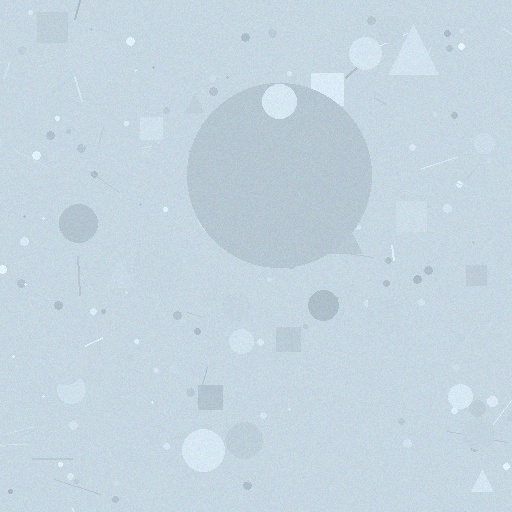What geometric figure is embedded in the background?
A circle is embedded in the background.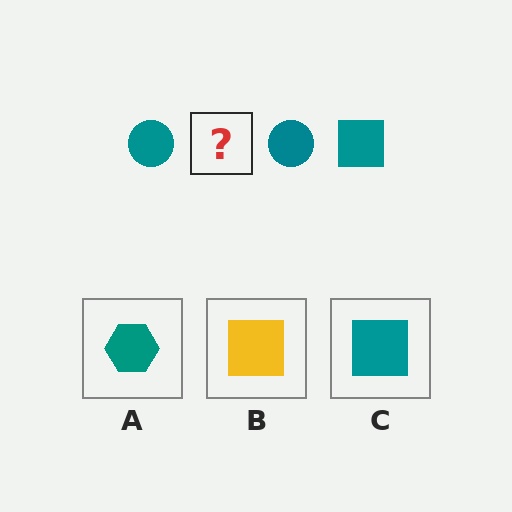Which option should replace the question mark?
Option C.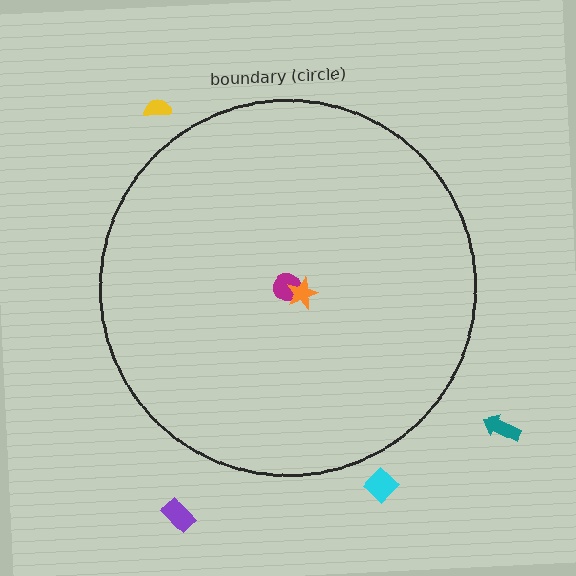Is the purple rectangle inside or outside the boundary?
Outside.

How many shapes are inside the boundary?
2 inside, 4 outside.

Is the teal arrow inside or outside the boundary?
Outside.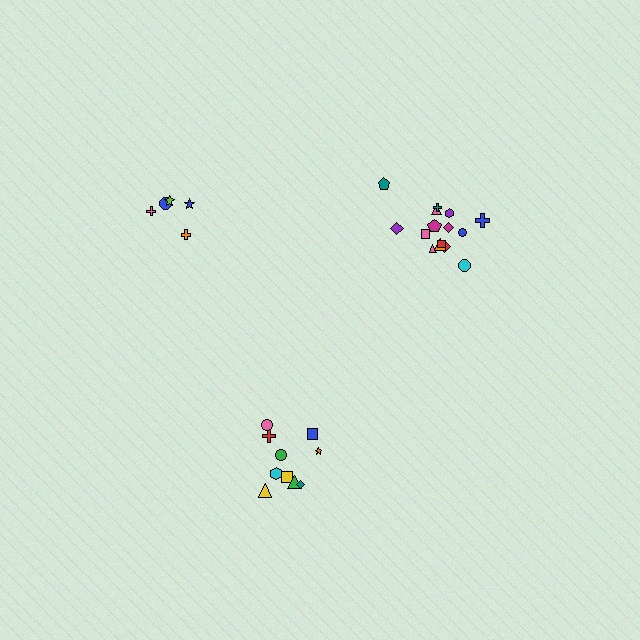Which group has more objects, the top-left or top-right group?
The top-right group.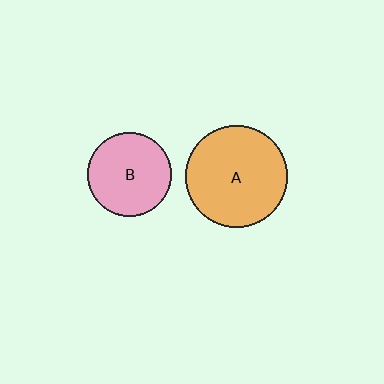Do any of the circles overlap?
No, none of the circles overlap.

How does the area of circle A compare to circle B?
Approximately 1.5 times.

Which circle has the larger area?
Circle A (orange).